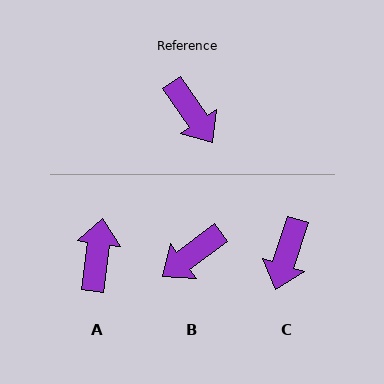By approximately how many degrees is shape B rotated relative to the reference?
Approximately 87 degrees clockwise.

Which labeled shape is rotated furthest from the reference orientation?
A, about 138 degrees away.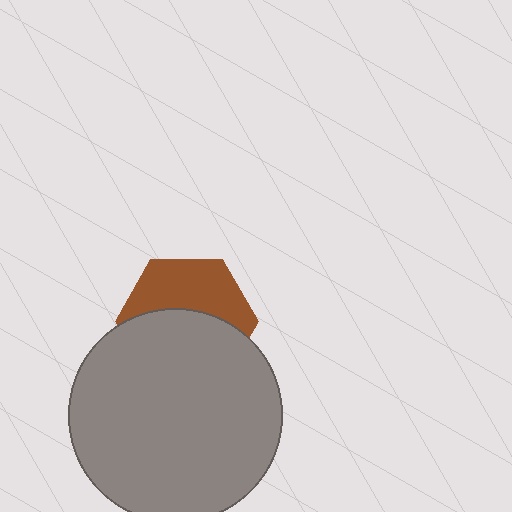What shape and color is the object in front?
The object in front is a gray circle.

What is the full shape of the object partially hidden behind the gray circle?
The partially hidden object is a brown hexagon.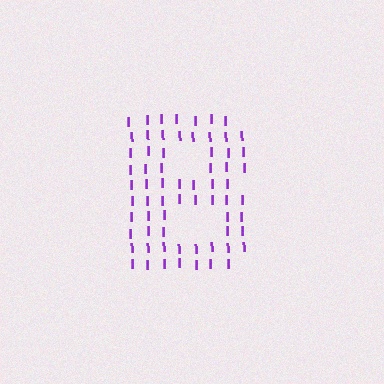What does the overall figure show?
The overall figure shows the letter B.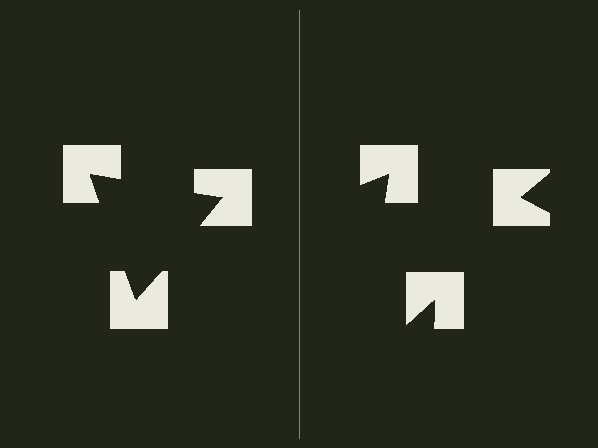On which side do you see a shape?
An illusory triangle appears on the left side. On the right side the wedge cuts are rotated, so no coherent shape forms.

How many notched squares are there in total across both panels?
6 — 3 on each side.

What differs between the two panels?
The notched squares are positioned identically on both sides; only the wedge orientations differ. On the left they align to a triangle; on the right they are misaligned.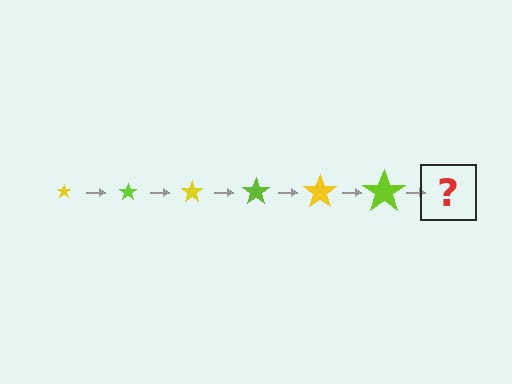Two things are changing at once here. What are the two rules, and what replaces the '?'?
The two rules are that the star grows larger each step and the color cycles through yellow and lime. The '?' should be a yellow star, larger than the previous one.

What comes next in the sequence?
The next element should be a yellow star, larger than the previous one.